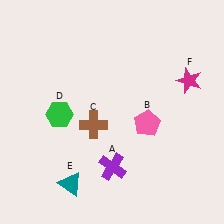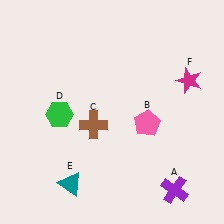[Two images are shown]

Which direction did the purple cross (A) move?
The purple cross (A) moved right.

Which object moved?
The purple cross (A) moved right.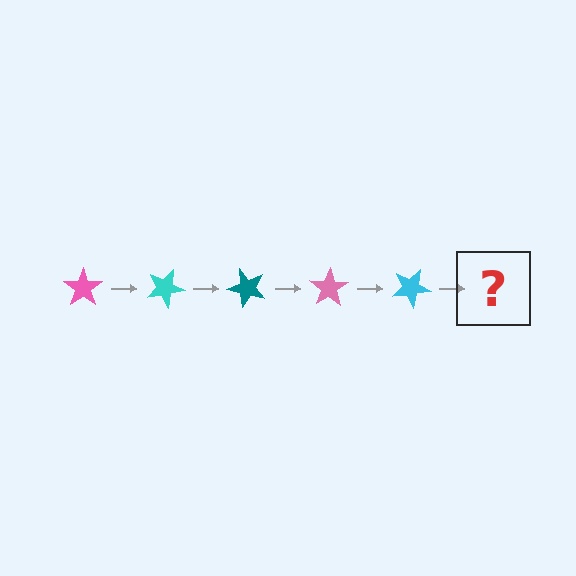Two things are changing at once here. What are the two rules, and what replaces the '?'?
The two rules are that it rotates 25 degrees each step and the color cycles through pink, cyan, and teal. The '?' should be a teal star, rotated 125 degrees from the start.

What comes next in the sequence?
The next element should be a teal star, rotated 125 degrees from the start.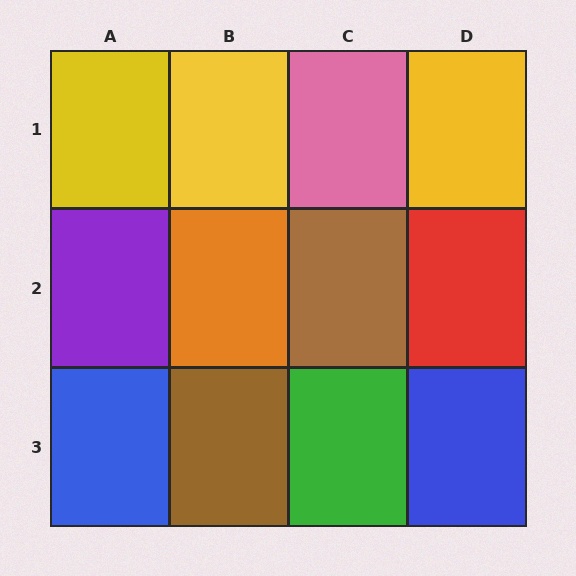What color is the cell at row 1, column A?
Yellow.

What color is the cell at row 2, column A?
Purple.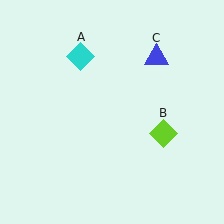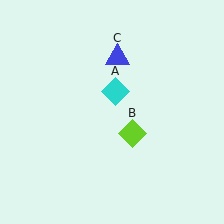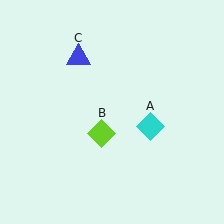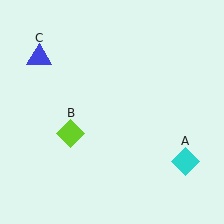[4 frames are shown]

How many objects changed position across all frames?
3 objects changed position: cyan diamond (object A), lime diamond (object B), blue triangle (object C).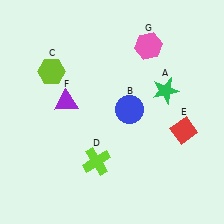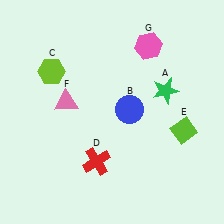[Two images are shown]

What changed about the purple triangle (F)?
In Image 1, F is purple. In Image 2, it changed to pink.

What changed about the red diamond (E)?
In Image 1, E is red. In Image 2, it changed to lime.